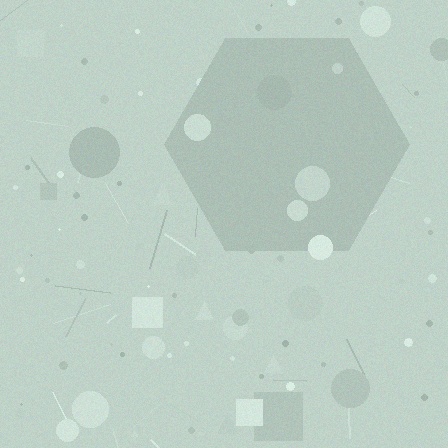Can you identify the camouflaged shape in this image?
The camouflaged shape is a hexagon.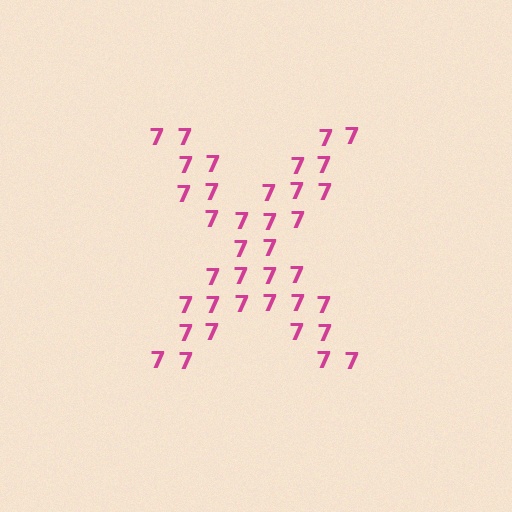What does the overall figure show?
The overall figure shows the letter X.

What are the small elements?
The small elements are digit 7's.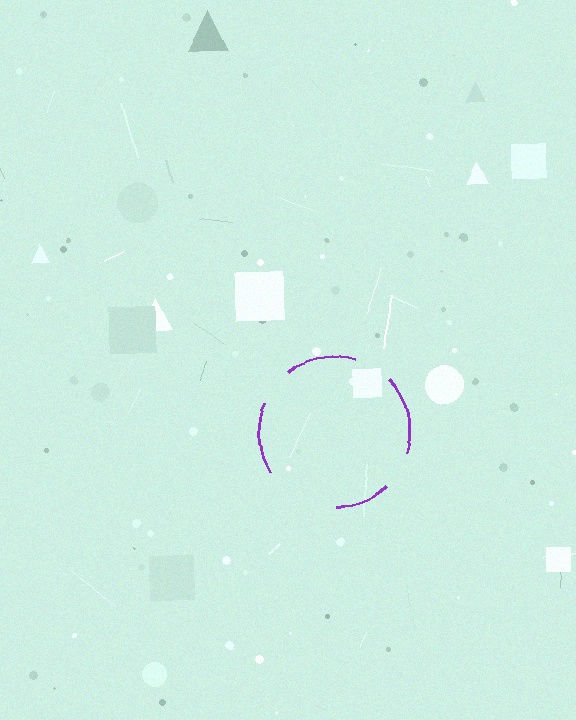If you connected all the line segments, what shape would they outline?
They would outline a circle.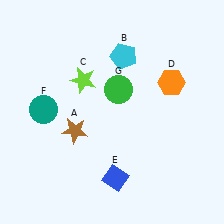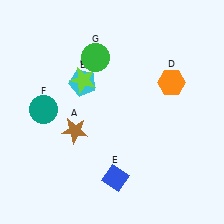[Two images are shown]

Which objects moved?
The objects that moved are: the cyan pentagon (B), the green circle (G).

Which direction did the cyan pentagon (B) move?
The cyan pentagon (B) moved left.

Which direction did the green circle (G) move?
The green circle (G) moved up.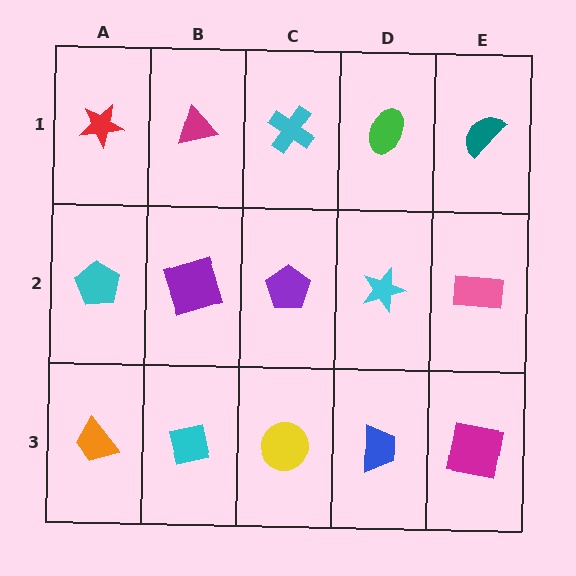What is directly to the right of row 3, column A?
A cyan square.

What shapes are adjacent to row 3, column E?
A pink rectangle (row 2, column E), a blue trapezoid (row 3, column D).